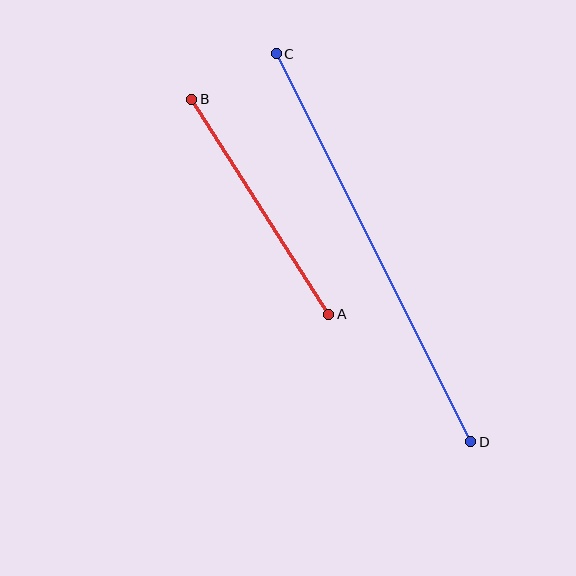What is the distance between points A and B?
The distance is approximately 255 pixels.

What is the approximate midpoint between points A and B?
The midpoint is at approximately (260, 207) pixels.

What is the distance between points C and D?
The distance is approximately 434 pixels.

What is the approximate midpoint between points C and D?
The midpoint is at approximately (373, 248) pixels.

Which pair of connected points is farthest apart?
Points C and D are farthest apart.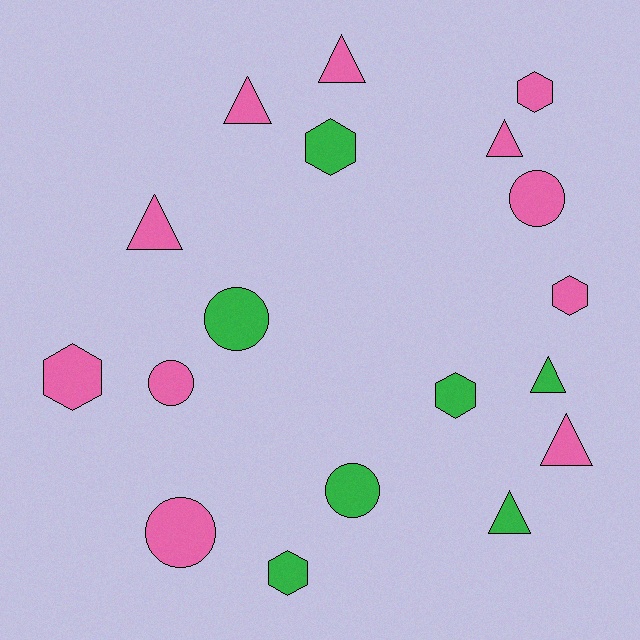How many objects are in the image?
There are 18 objects.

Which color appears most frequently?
Pink, with 11 objects.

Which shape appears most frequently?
Triangle, with 7 objects.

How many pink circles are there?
There are 3 pink circles.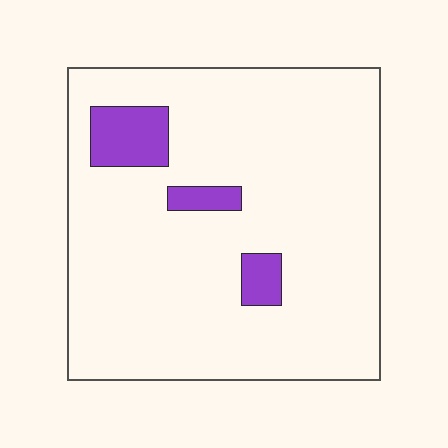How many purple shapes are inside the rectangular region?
3.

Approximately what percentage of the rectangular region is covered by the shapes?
Approximately 10%.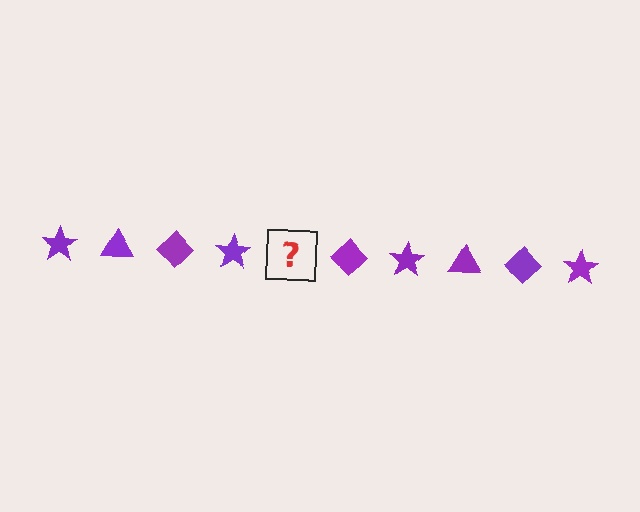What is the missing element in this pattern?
The missing element is a purple triangle.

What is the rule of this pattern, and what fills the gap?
The rule is that the pattern cycles through star, triangle, diamond shapes in purple. The gap should be filled with a purple triangle.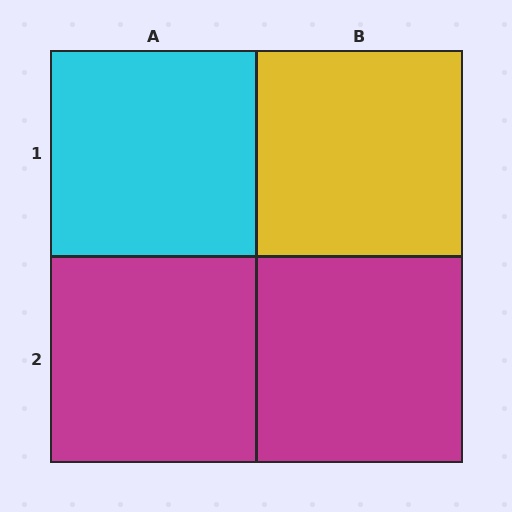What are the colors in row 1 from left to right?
Cyan, yellow.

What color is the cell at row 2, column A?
Magenta.